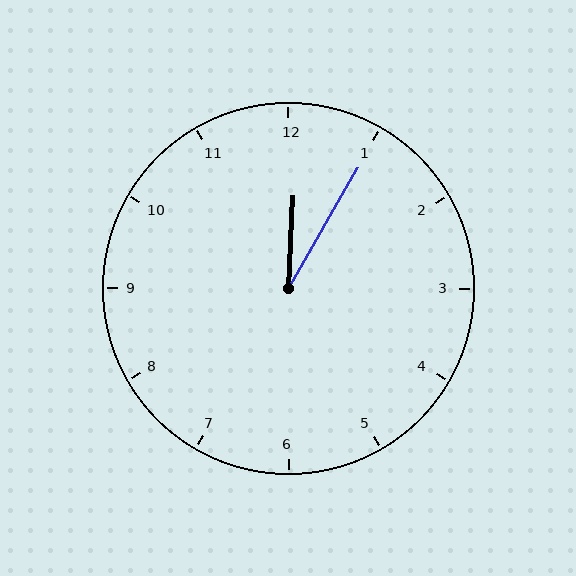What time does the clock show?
12:05.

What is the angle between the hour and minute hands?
Approximately 28 degrees.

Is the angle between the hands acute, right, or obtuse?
It is acute.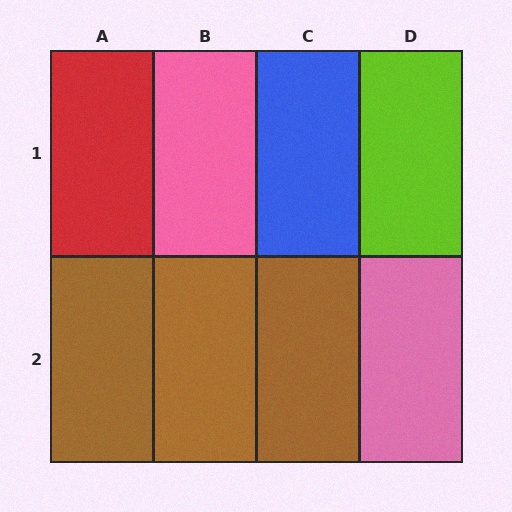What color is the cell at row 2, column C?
Brown.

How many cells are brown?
3 cells are brown.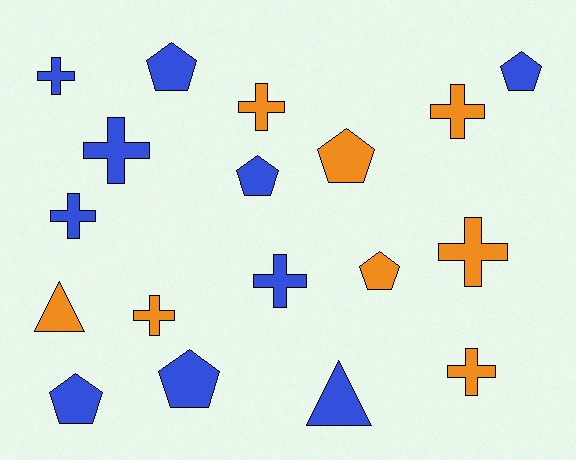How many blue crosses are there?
There are 4 blue crosses.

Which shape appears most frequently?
Cross, with 9 objects.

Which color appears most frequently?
Blue, with 10 objects.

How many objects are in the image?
There are 18 objects.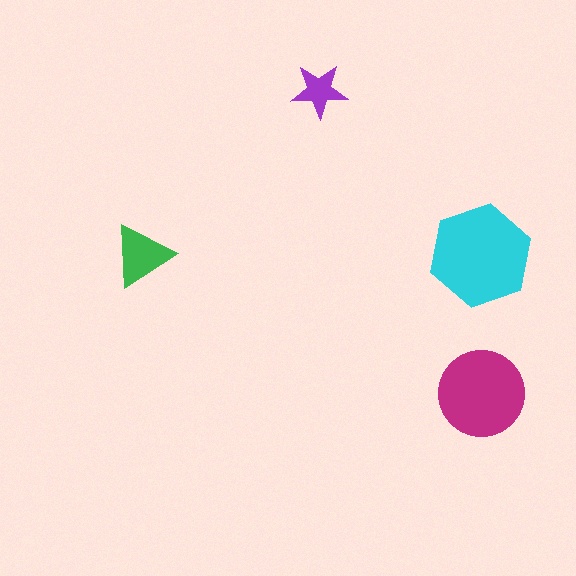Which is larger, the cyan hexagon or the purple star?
The cyan hexagon.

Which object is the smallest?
The purple star.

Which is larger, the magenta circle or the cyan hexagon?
The cyan hexagon.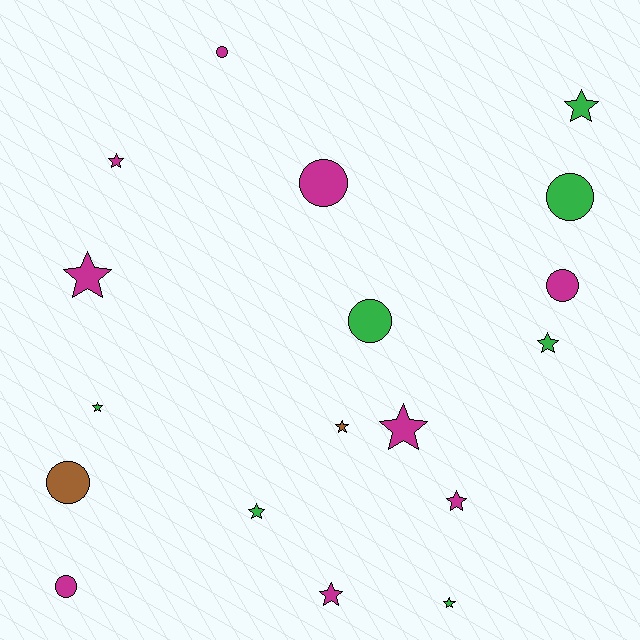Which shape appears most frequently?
Star, with 11 objects.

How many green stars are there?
There are 5 green stars.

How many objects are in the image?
There are 18 objects.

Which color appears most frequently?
Magenta, with 9 objects.